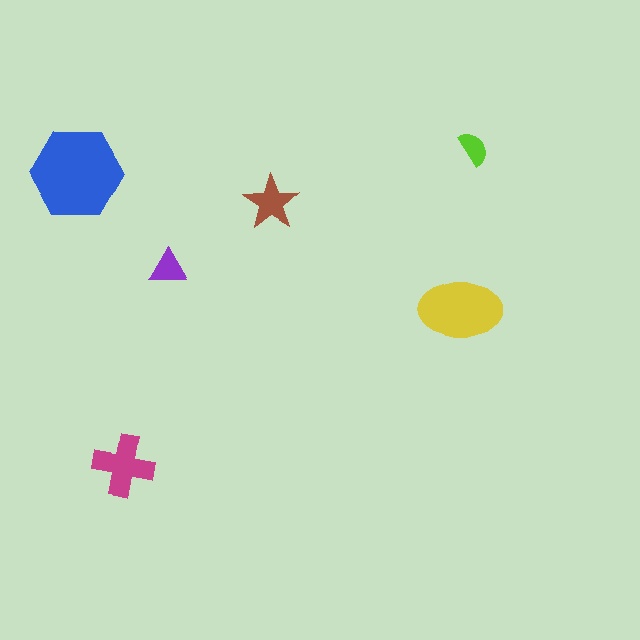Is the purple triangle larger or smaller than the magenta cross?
Smaller.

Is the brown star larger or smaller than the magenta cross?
Smaller.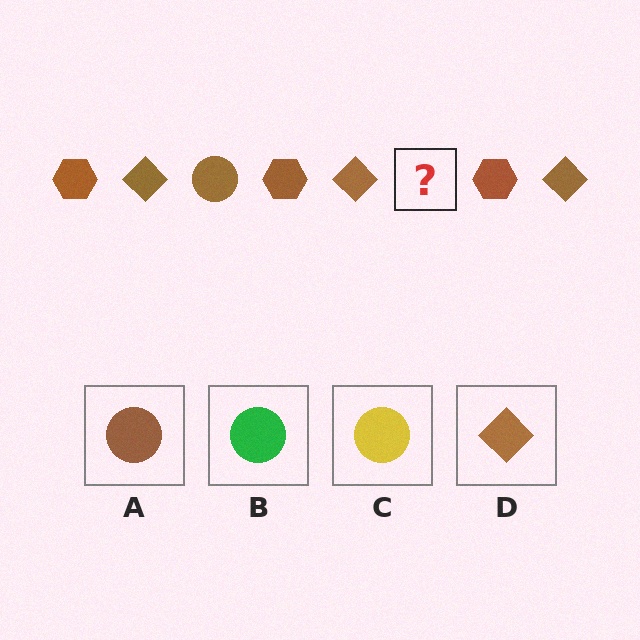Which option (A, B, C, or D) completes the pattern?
A.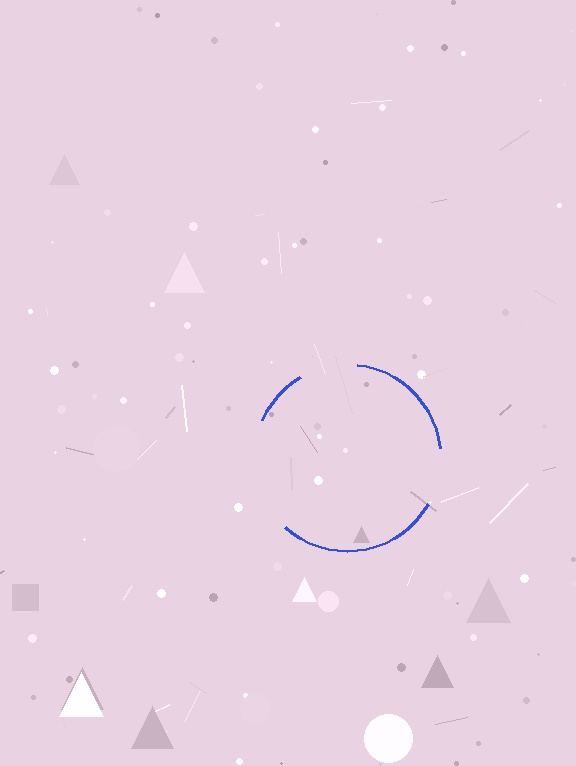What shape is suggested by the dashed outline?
The dashed outline suggests a circle.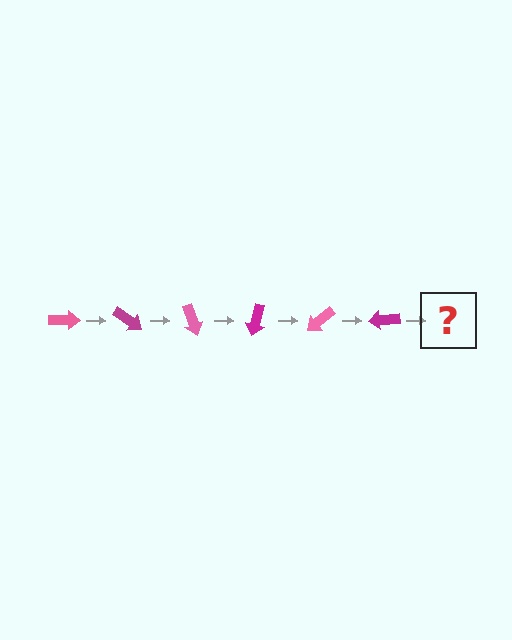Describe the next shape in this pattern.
It should be a pink arrow, rotated 210 degrees from the start.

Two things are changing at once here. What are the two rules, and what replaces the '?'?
The two rules are that it rotates 35 degrees each step and the color cycles through pink and magenta. The '?' should be a pink arrow, rotated 210 degrees from the start.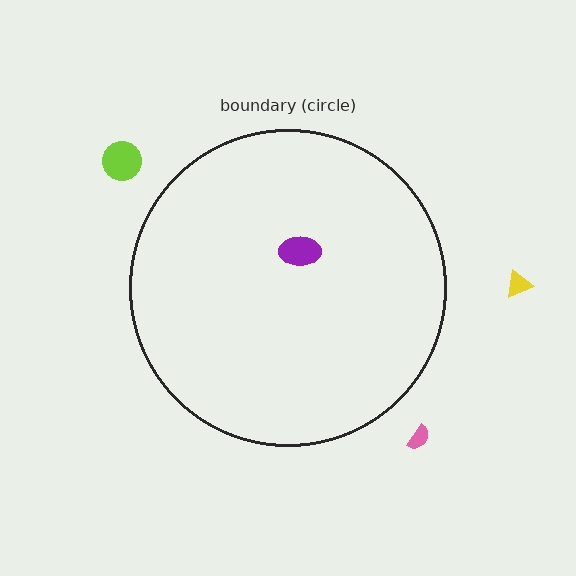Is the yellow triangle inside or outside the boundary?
Outside.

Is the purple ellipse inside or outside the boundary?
Inside.